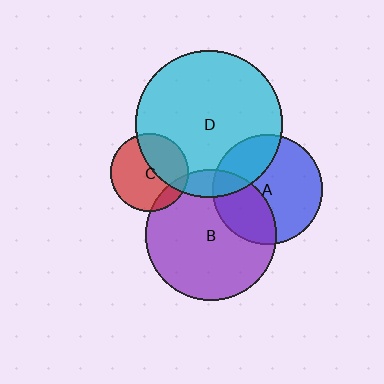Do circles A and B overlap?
Yes.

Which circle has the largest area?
Circle D (cyan).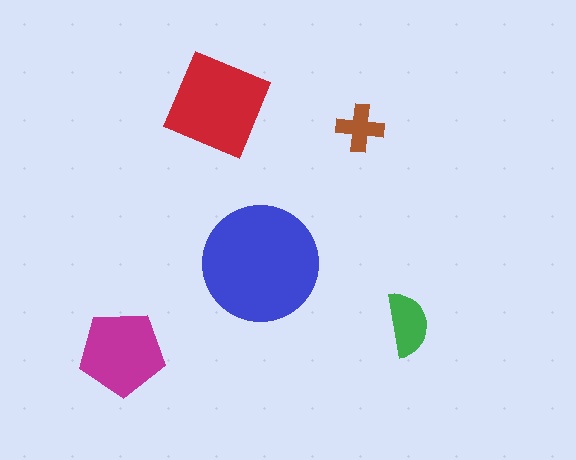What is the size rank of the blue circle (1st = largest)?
1st.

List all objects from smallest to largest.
The brown cross, the green semicircle, the magenta pentagon, the red diamond, the blue circle.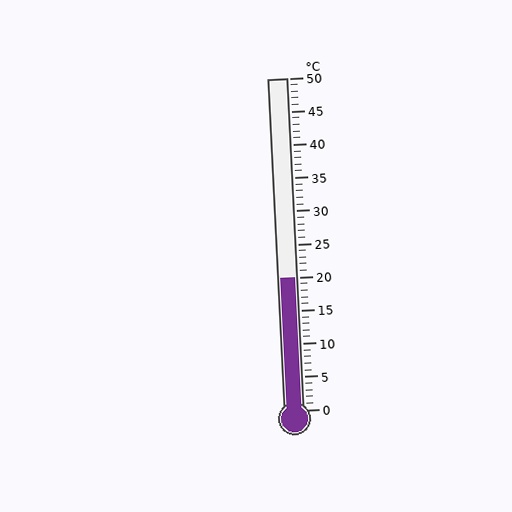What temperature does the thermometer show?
The thermometer shows approximately 20°C.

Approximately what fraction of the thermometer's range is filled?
The thermometer is filled to approximately 40% of its range.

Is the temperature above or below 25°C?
The temperature is below 25°C.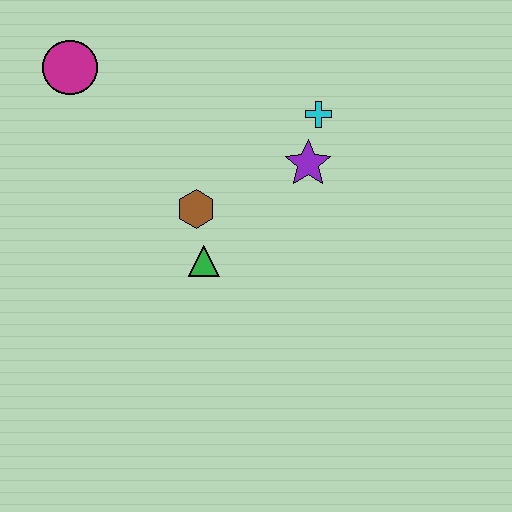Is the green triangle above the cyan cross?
No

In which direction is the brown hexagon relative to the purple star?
The brown hexagon is to the left of the purple star.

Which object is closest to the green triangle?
The brown hexagon is closest to the green triangle.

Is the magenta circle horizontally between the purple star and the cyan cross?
No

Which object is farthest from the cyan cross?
The magenta circle is farthest from the cyan cross.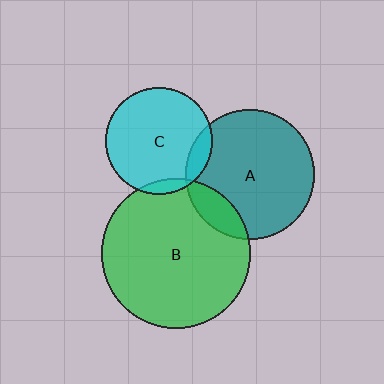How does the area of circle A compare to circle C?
Approximately 1.5 times.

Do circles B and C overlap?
Yes.